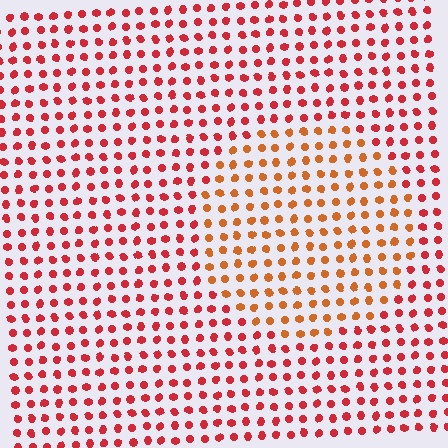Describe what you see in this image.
The image is filled with small red elements in a uniform arrangement. A circle-shaped region is visible where the elements are tinted to a slightly different hue, forming a subtle color boundary.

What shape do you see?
I see a circle.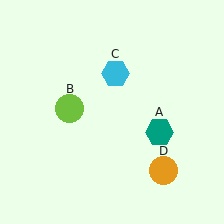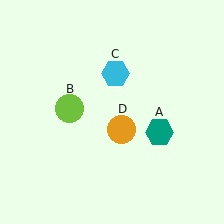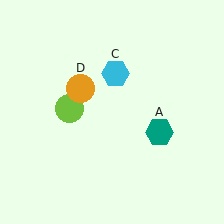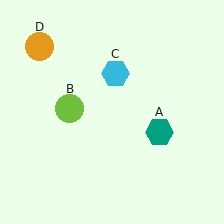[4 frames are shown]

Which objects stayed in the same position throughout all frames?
Teal hexagon (object A) and lime circle (object B) and cyan hexagon (object C) remained stationary.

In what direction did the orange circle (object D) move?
The orange circle (object D) moved up and to the left.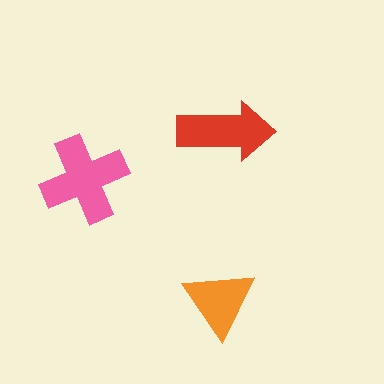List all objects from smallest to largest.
The orange triangle, the red arrow, the pink cross.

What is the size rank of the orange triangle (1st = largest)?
3rd.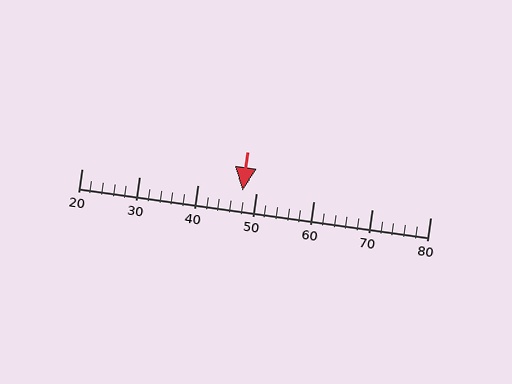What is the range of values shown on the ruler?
The ruler shows values from 20 to 80.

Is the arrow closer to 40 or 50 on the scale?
The arrow is closer to 50.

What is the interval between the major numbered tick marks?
The major tick marks are spaced 10 units apart.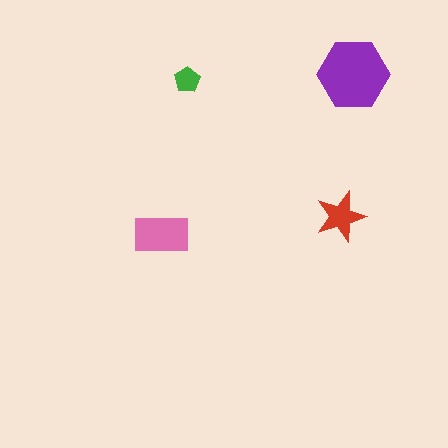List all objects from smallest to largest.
The green pentagon, the red star, the pink rectangle, the purple hexagon.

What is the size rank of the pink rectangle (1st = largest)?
2nd.